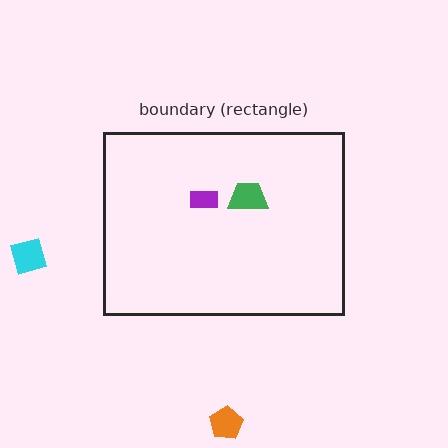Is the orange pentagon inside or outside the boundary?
Outside.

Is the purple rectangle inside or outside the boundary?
Inside.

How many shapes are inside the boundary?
2 inside, 2 outside.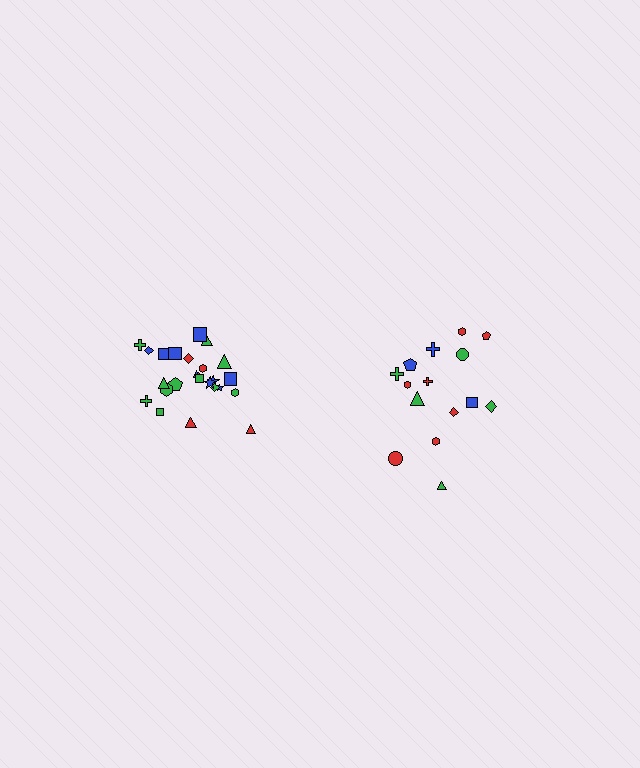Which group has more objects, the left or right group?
The left group.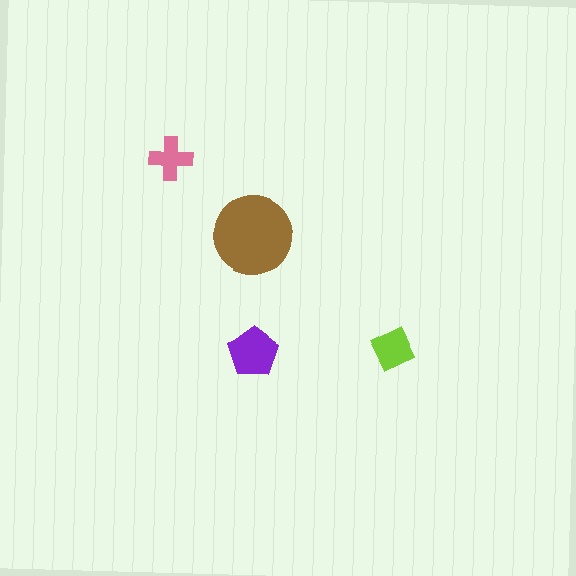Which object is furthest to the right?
The lime square is rightmost.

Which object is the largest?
The brown circle.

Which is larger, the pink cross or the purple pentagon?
The purple pentagon.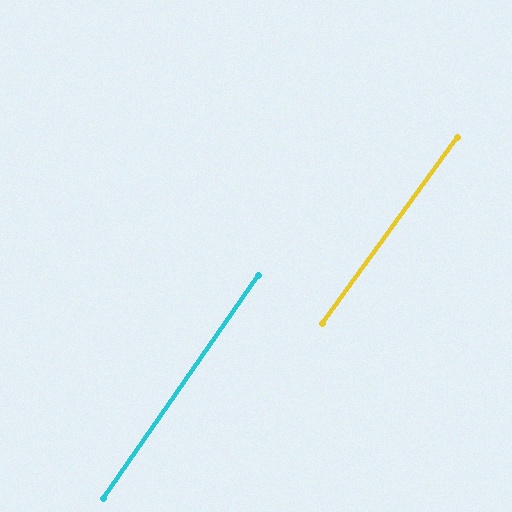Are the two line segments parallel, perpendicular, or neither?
Parallel — their directions differ by only 1.0°.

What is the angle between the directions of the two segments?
Approximately 1 degree.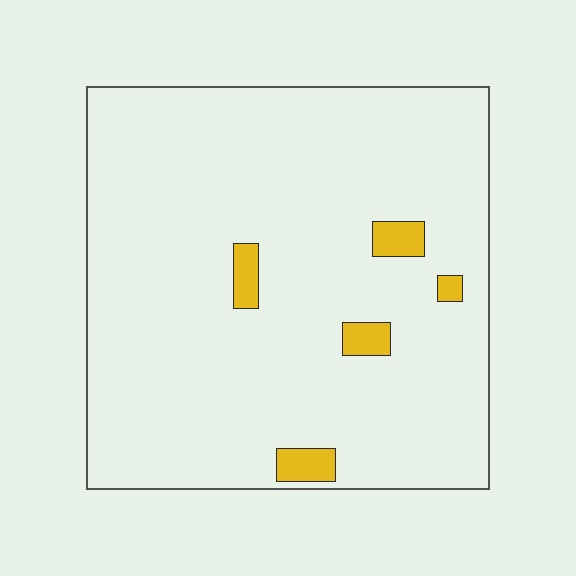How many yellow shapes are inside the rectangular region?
5.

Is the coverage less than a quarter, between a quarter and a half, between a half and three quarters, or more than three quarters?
Less than a quarter.